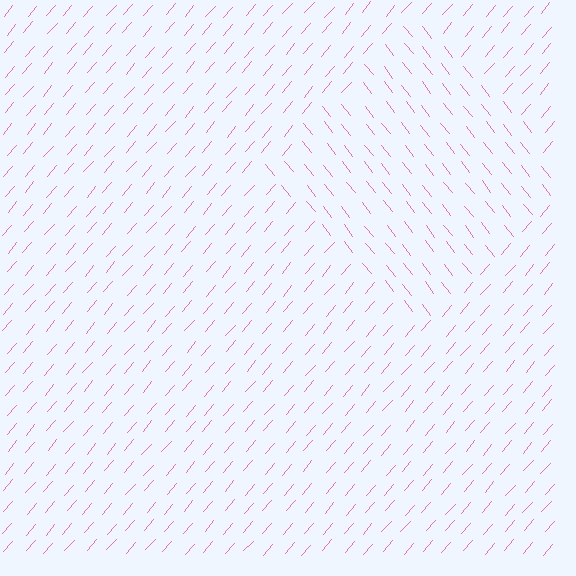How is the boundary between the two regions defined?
The boundary is defined purely by a change in line orientation (approximately 79 degrees difference). All lines are the same color and thickness.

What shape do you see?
I see a diamond.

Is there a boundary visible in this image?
Yes, there is a texture boundary formed by a change in line orientation.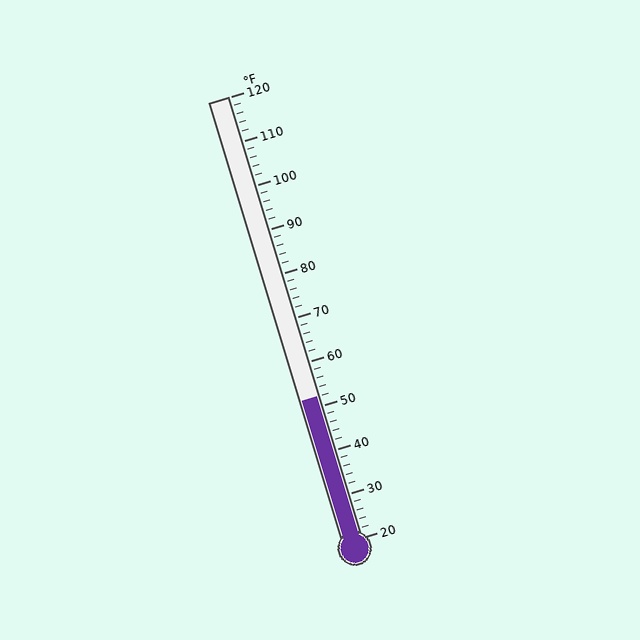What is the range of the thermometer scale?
The thermometer scale ranges from 20°F to 120°F.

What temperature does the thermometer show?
The thermometer shows approximately 52°F.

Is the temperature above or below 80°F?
The temperature is below 80°F.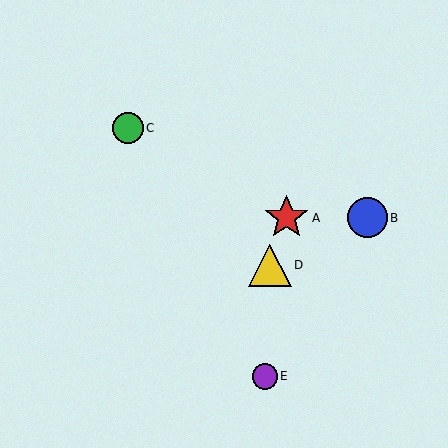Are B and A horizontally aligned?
Yes, both are at y≈218.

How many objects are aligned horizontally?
2 objects (A, B) are aligned horizontally.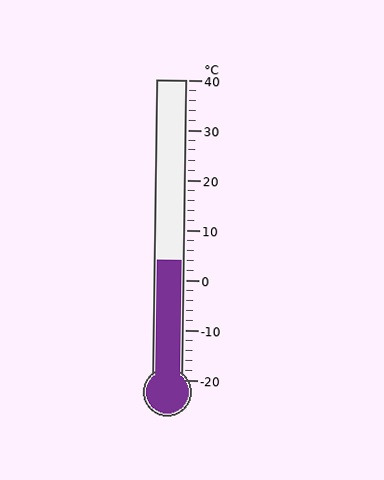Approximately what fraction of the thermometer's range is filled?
The thermometer is filled to approximately 40% of its range.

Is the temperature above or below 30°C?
The temperature is below 30°C.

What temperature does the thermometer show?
The thermometer shows approximately 4°C.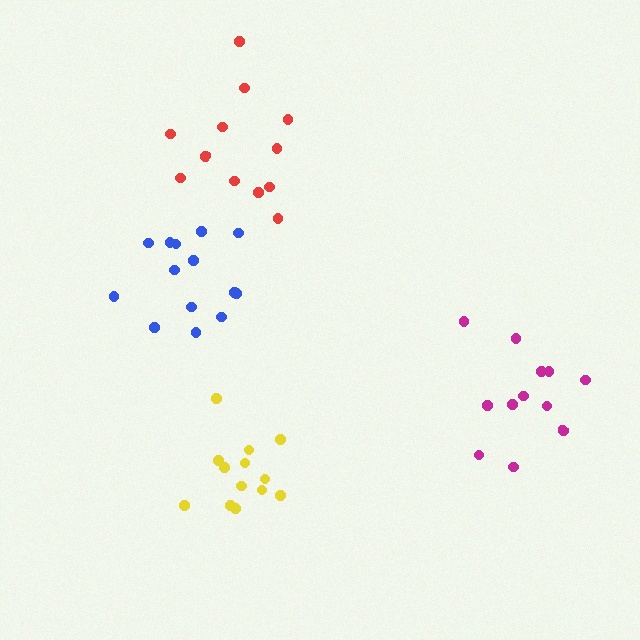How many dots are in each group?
Group 1: 14 dots, Group 2: 12 dots, Group 3: 12 dots, Group 4: 13 dots (51 total).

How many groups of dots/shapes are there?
There are 4 groups.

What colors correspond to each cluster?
The clusters are colored: blue, red, magenta, yellow.